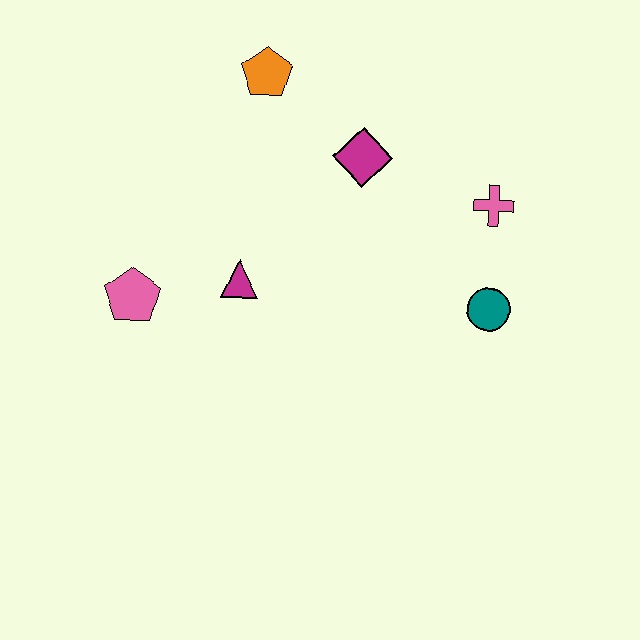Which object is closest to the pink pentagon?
The magenta triangle is closest to the pink pentagon.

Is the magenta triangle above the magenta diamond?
No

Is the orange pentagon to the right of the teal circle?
No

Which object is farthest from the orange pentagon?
The teal circle is farthest from the orange pentagon.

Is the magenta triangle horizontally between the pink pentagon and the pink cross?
Yes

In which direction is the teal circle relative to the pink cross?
The teal circle is below the pink cross.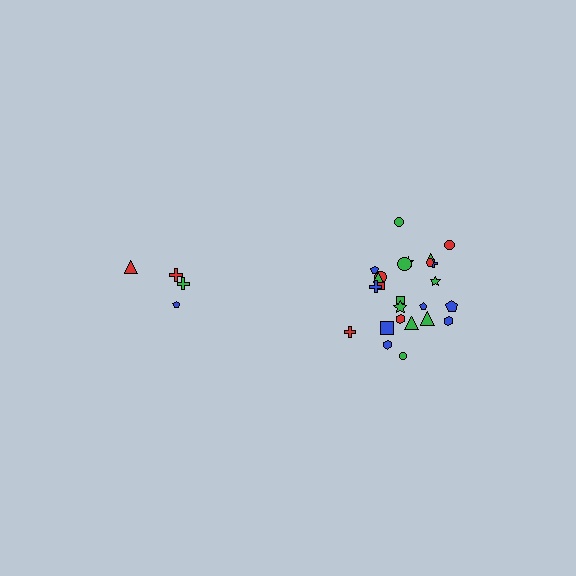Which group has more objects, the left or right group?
The right group.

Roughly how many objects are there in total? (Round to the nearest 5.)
Roughly 30 objects in total.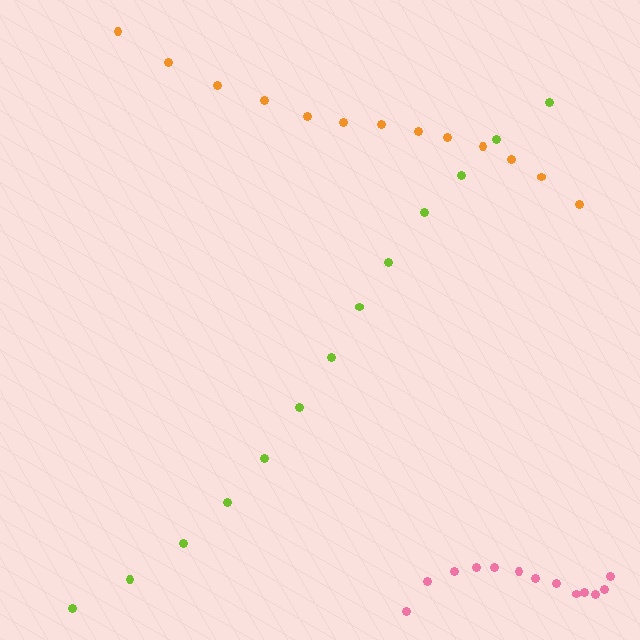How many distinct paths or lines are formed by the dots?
There are 3 distinct paths.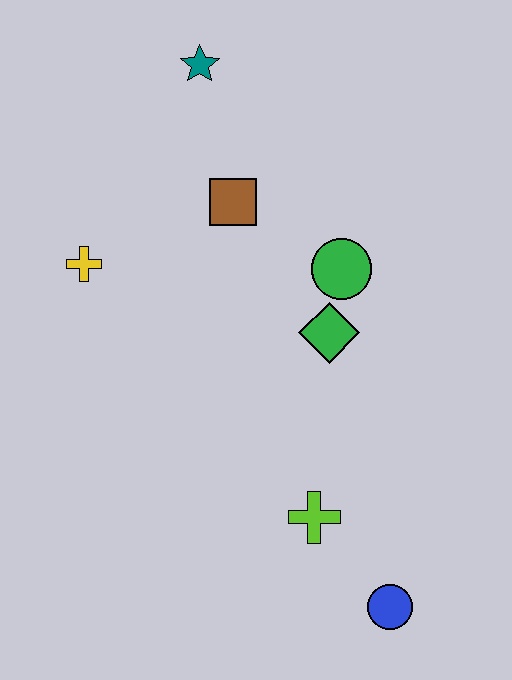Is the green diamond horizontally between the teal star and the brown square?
No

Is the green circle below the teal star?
Yes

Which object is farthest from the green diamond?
The teal star is farthest from the green diamond.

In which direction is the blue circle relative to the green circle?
The blue circle is below the green circle.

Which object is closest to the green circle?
The green diamond is closest to the green circle.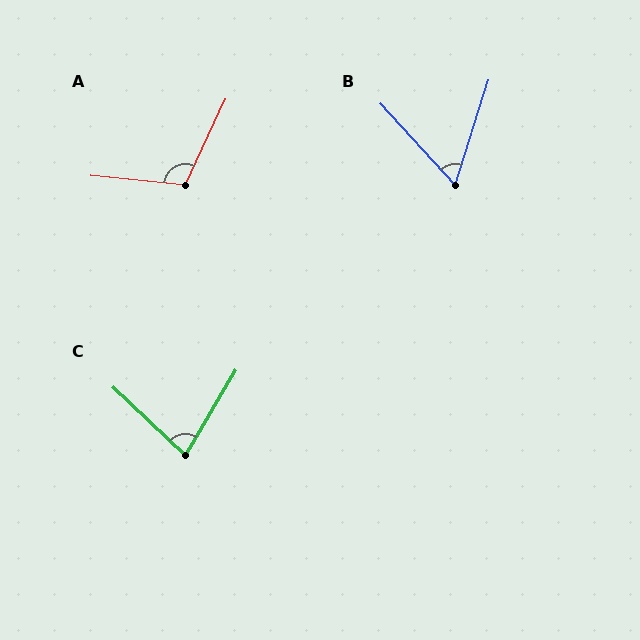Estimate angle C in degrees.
Approximately 77 degrees.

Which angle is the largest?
A, at approximately 109 degrees.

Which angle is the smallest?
B, at approximately 60 degrees.